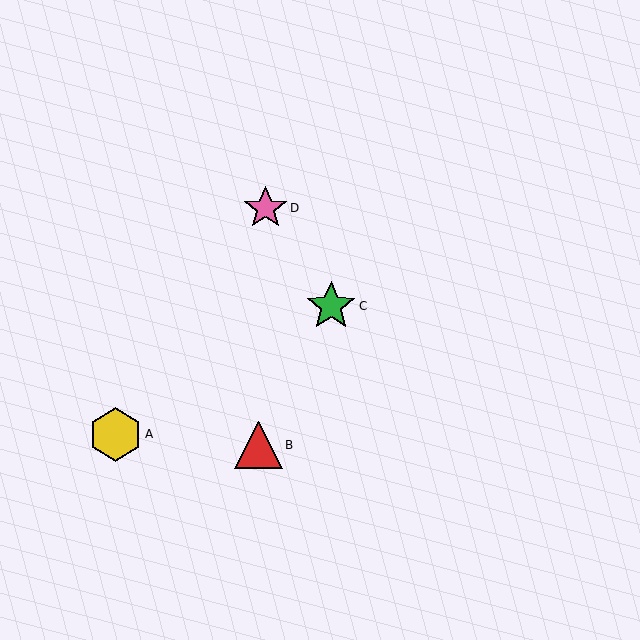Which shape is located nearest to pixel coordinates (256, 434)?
The red triangle (labeled B) at (258, 445) is nearest to that location.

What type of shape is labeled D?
Shape D is a pink star.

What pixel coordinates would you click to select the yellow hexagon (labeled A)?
Click at (115, 434) to select the yellow hexagon A.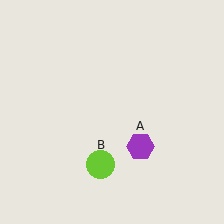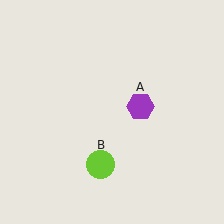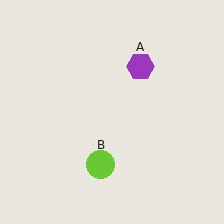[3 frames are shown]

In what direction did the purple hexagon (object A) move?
The purple hexagon (object A) moved up.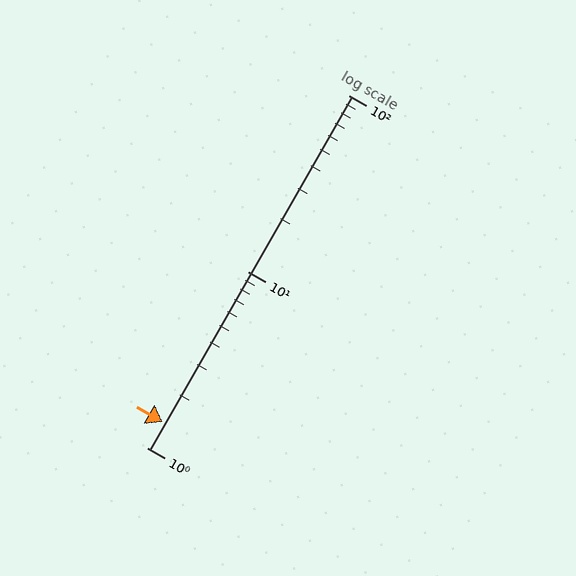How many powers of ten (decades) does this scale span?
The scale spans 2 decades, from 1 to 100.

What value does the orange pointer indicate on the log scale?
The pointer indicates approximately 1.4.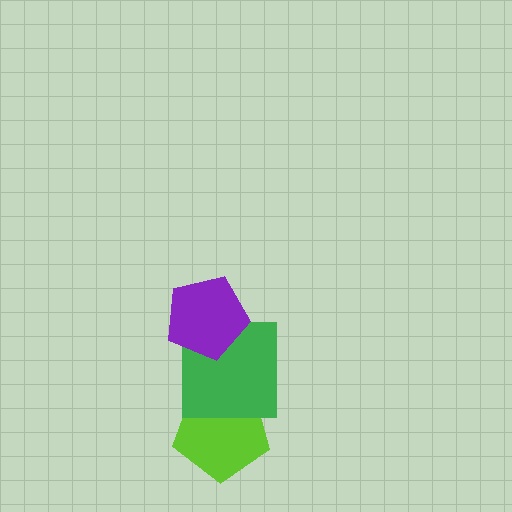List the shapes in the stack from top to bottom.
From top to bottom: the purple pentagon, the green square, the lime pentagon.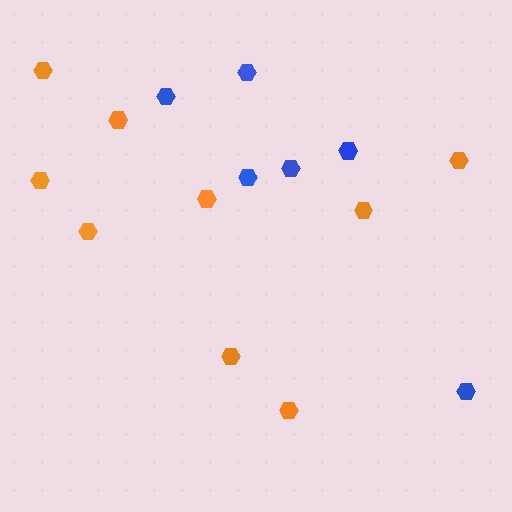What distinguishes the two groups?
There are 2 groups: one group of orange hexagons (9) and one group of blue hexagons (6).